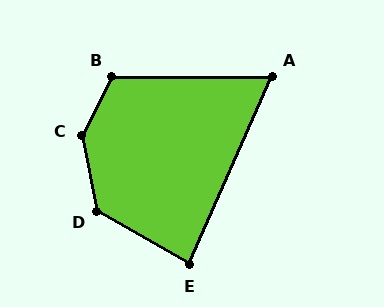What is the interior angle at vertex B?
Approximately 116 degrees (obtuse).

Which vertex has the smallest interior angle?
A, at approximately 66 degrees.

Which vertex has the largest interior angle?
C, at approximately 142 degrees.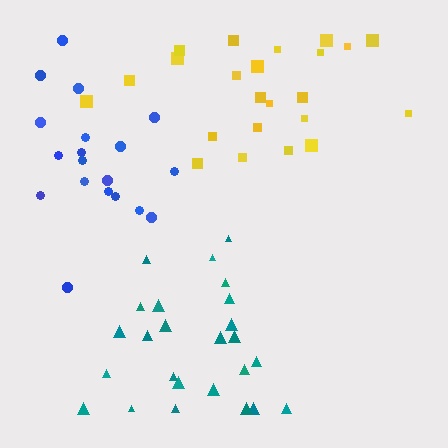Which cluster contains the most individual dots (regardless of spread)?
Teal (25).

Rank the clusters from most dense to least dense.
blue, teal, yellow.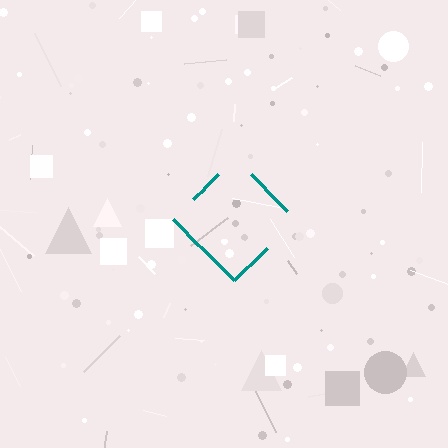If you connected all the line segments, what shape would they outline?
They would outline a diamond.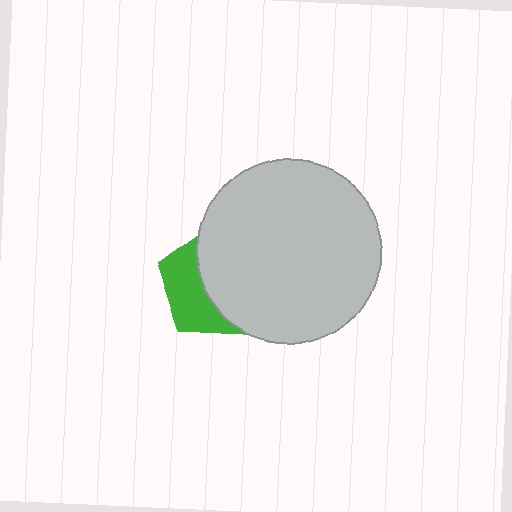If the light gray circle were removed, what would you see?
You would see the complete green pentagon.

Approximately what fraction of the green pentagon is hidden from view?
Roughly 58% of the green pentagon is hidden behind the light gray circle.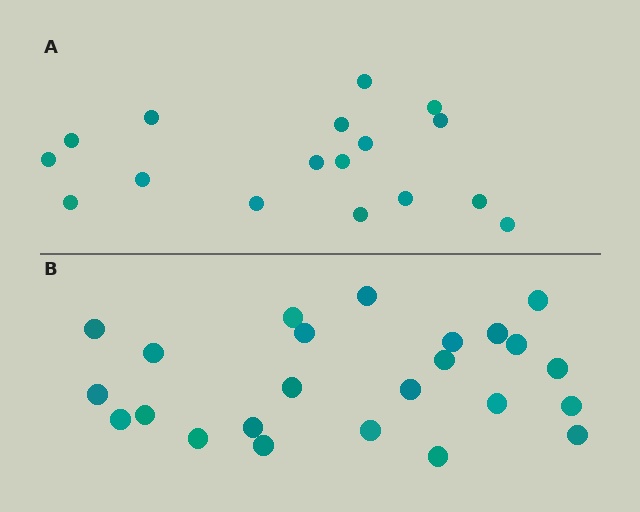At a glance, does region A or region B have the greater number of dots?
Region B (the bottom region) has more dots.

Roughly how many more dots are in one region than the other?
Region B has roughly 8 or so more dots than region A.